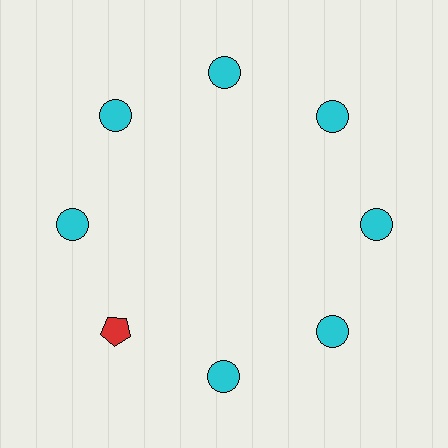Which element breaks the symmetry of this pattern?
The red pentagon at roughly the 8 o'clock position breaks the symmetry. All other shapes are cyan circles.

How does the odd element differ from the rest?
It differs in both color (red instead of cyan) and shape (pentagon instead of circle).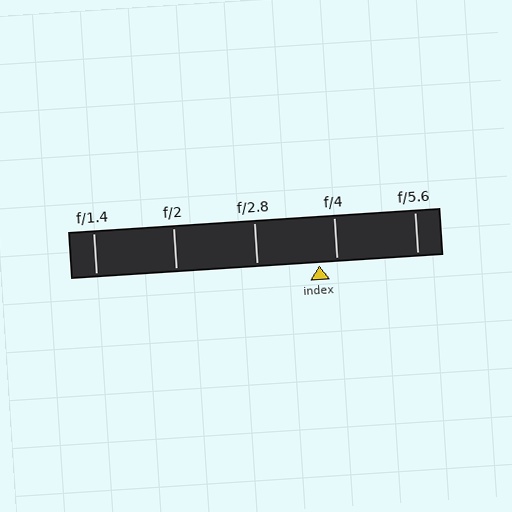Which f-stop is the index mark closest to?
The index mark is closest to f/4.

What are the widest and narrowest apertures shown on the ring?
The widest aperture shown is f/1.4 and the narrowest is f/5.6.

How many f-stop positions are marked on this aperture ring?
There are 5 f-stop positions marked.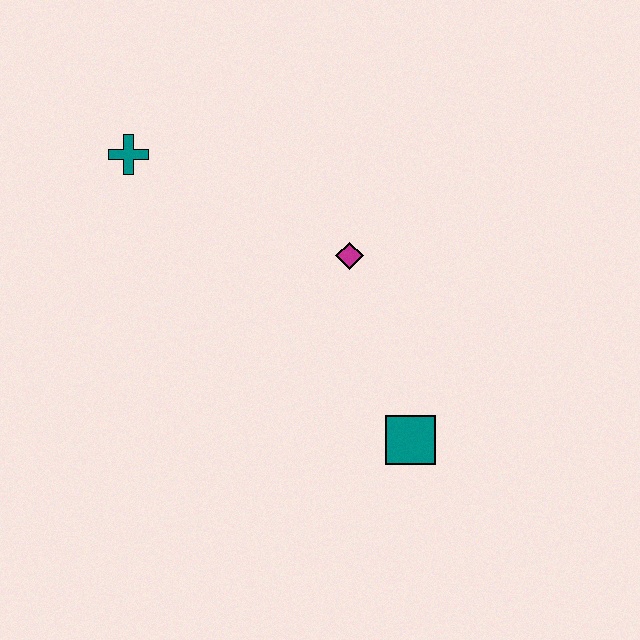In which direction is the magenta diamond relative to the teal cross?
The magenta diamond is to the right of the teal cross.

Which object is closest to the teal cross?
The magenta diamond is closest to the teal cross.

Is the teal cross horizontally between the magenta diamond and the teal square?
No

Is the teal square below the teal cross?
Yes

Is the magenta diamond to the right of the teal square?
No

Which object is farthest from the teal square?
The teal cross is farthest from the teal square.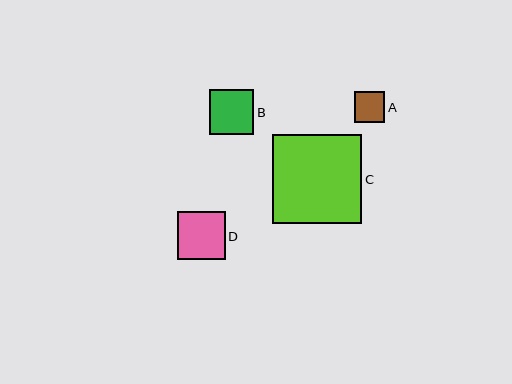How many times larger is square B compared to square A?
Square B is approximately 1.5 times the size of square A.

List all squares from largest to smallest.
From largest to smallest: C, D, B, A.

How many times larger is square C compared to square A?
Square C is approximately 2.9 times the size of square A.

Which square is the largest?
Square C is the largest with a size of approximately 89 pixels.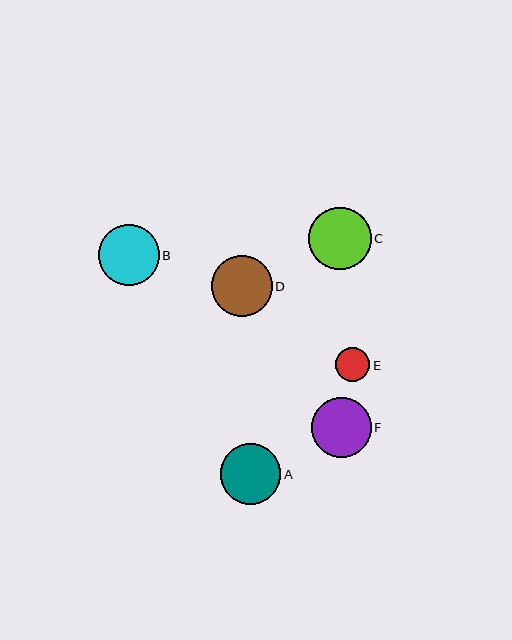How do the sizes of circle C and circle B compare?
Circle C and circle B are approximately the same size.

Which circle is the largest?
Circle C is the largest with a size of approximately 63 pixels.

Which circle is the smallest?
Circle E is the smallest with a size of approximately 34 pixels.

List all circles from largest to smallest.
From largest to smallest: C, D, B, A, F, E.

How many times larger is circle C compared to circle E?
Circle C is approximately 1.9 times the size of circle E.